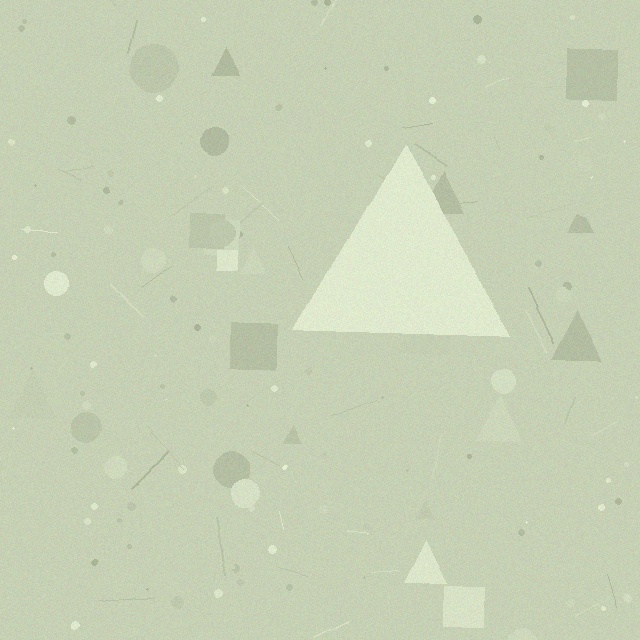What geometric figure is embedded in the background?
A triangle is embedded in the background.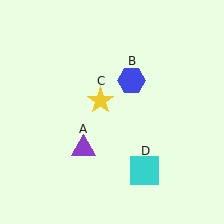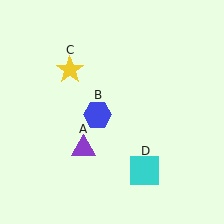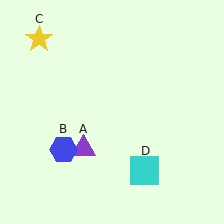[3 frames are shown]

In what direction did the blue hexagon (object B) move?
The blue hexagon (object B) moved down and to the left.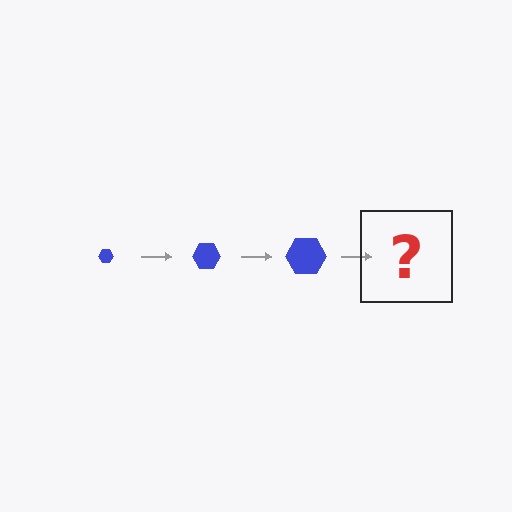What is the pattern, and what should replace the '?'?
The pattern is that the hexagon gets progressively larger each step. The '?' should be a blue hexagon, larger than the previous one.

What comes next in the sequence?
The next element should be a blue hexagon, larger than the previous one.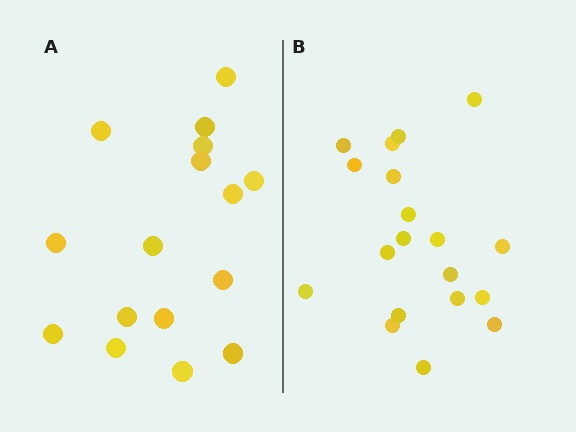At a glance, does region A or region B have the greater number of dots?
Region B (the right region) has more dots.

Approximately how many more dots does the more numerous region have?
Region B has just a few more — roughly 2 or 3 more dots than region A.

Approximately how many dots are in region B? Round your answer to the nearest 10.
About 20 dots. (The exact count is 19, which rounds to 20.)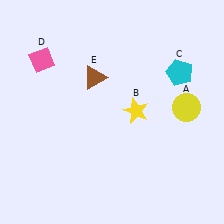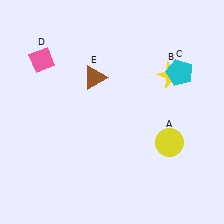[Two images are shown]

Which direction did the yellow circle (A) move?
The yellow circle (A) moved down.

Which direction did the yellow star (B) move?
The yellow star (B) moved up.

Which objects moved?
The objects that moved are: the yellow circle (A), the yellow star (B).